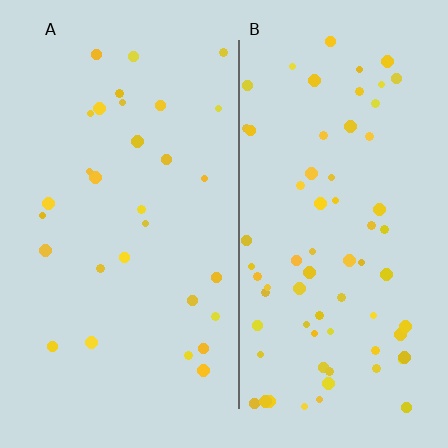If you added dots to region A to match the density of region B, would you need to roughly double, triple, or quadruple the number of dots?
Approximately double.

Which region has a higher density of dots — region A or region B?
B (the right).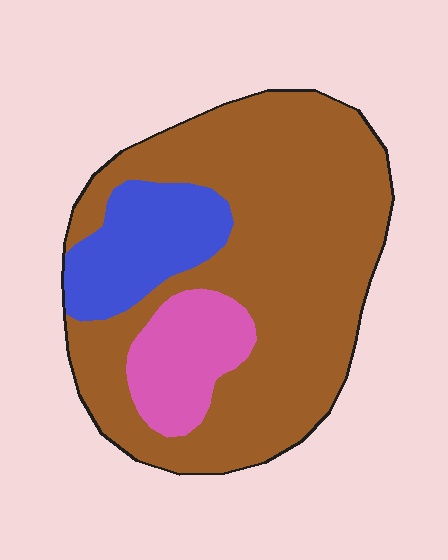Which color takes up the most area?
Brown, at roughly 70%.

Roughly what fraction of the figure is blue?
Blue covers roughly 15% of the figure.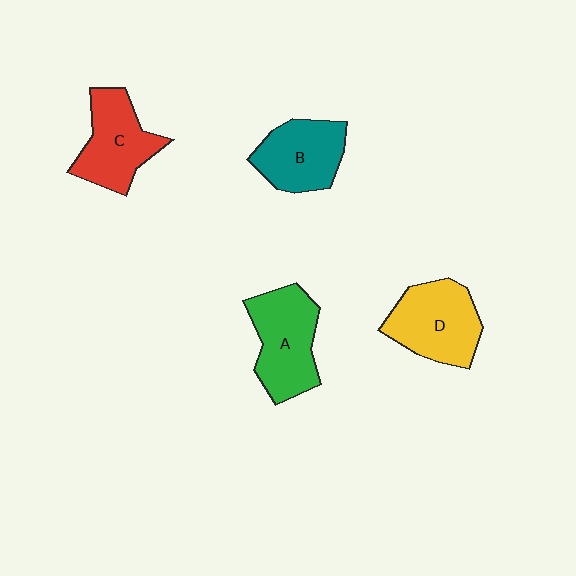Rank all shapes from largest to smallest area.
From largest to smallest: A (green), D (yellow), C (red), B (teal).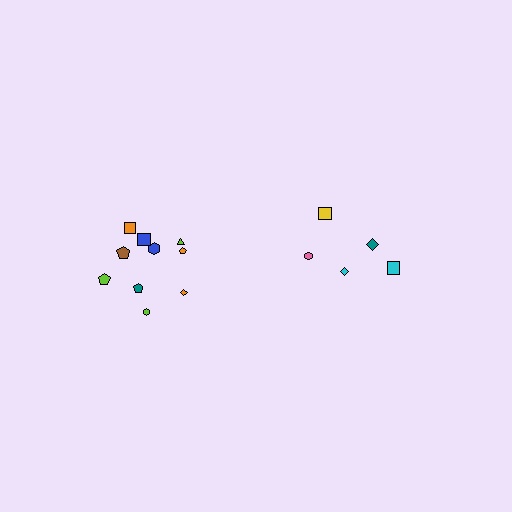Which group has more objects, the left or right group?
The left group.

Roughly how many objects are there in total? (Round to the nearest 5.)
Roughly 15 objects in total.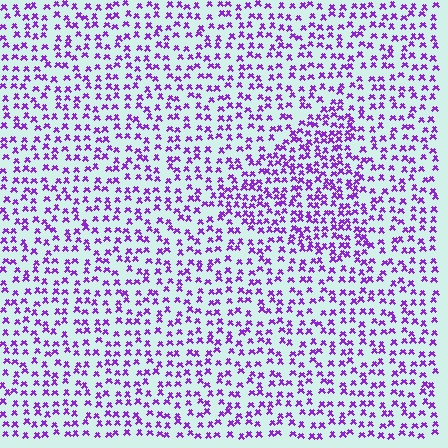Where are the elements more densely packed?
The elements are more densely packed inside the triangle boundary.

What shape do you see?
I see a triangle.